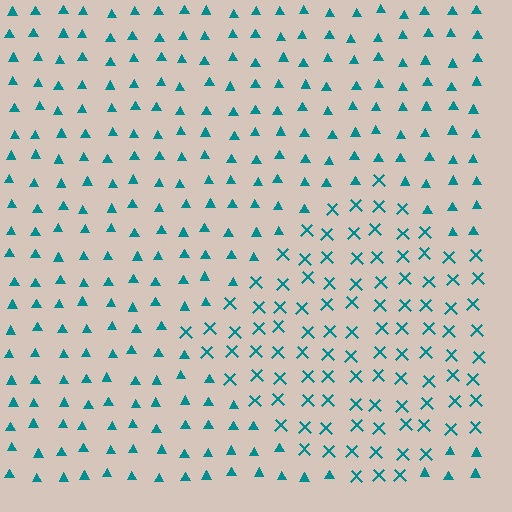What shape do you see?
I see a diamond.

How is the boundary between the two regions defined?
The boundary is defined by a change in element shape: X marks inside vs. triangles outside. All elements share the same color and spacing.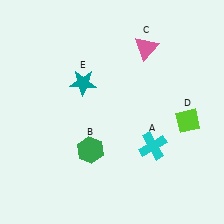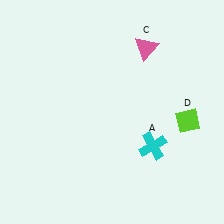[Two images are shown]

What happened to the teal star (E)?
The teal star (E) was removed in Image 2. It was in the top-left area of Image 1.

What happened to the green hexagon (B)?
The green hexagon (B) was removed in Image 2. It was in the bottom-left area of Image 1.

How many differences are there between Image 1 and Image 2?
There are 2 differences between the two images.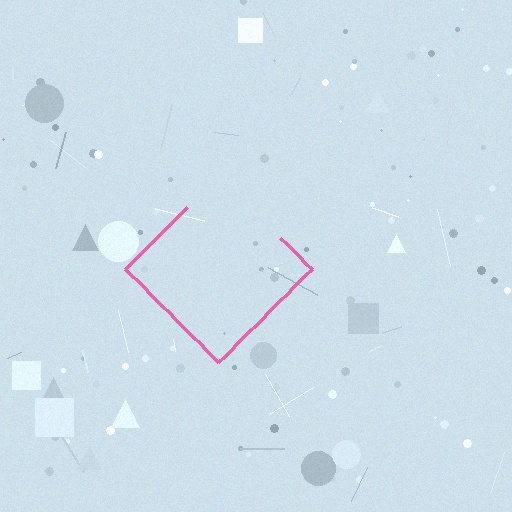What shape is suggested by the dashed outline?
The dashed outline suggests a diamond.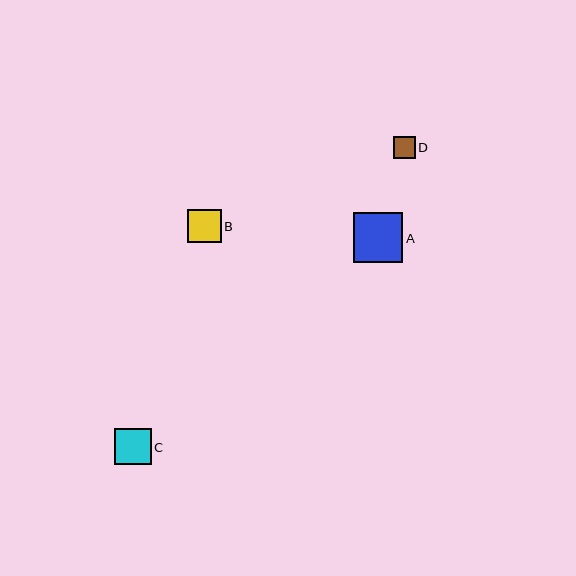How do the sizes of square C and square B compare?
Square C and square B are approximately the same size.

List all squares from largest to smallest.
From largest to smallest: A, C, B, D.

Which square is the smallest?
Square D is the smallest with a size of approximately 22 pixels.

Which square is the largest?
Square A is the largest with a size of approximately 49 pixels.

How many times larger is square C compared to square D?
Square C is approximately 1.6 times the size of square D.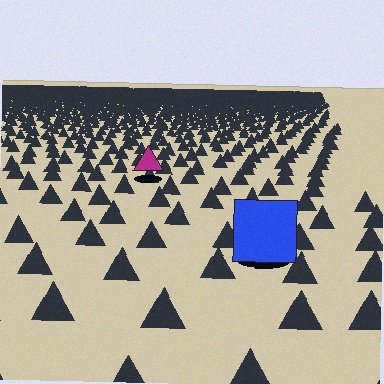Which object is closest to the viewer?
The blue square is closest. The texture marks near it are larger and more spread out.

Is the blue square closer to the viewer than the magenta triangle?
Yes. The blue square is closer — you can tell from the texture gradient: the ground texture is coarser near it.